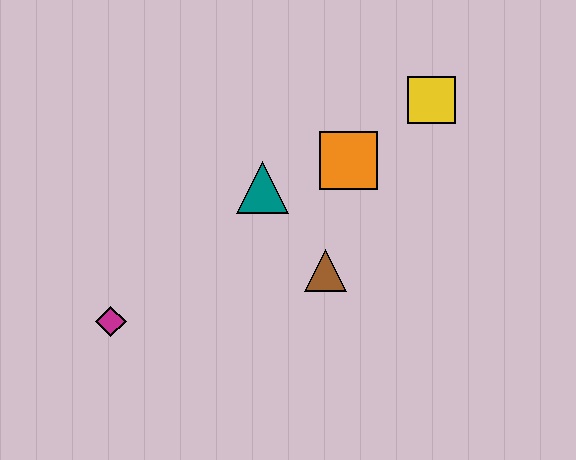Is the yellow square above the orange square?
Yes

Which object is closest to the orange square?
The teal triangle is closest to the orange square.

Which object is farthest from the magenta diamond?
The yellow square is farthest from the magenta diamond.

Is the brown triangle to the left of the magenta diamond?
No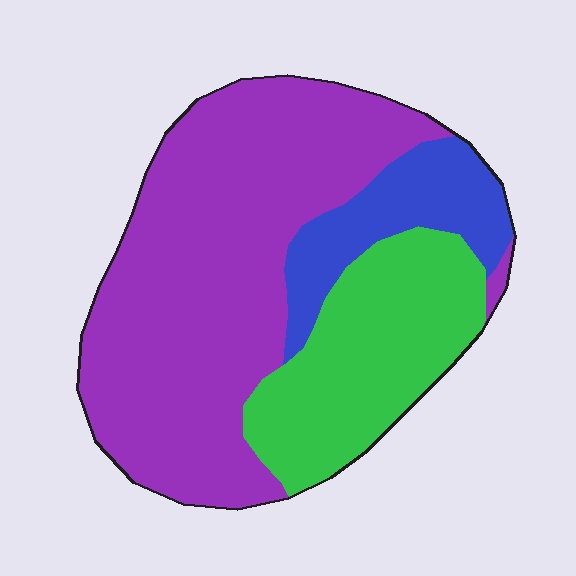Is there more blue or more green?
Green.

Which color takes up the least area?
Blue, at roughly 15%.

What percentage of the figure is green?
Green covers 26% of the figure.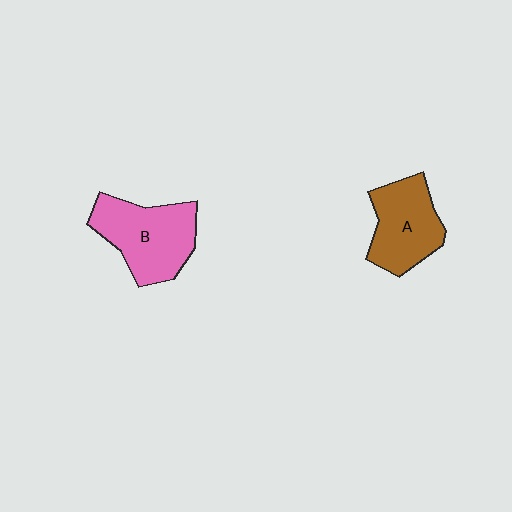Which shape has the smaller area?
Shape A (brown).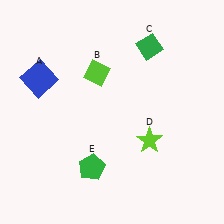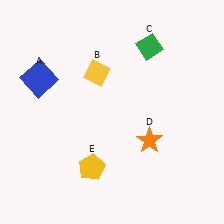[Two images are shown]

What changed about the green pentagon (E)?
In Image 1, E is green. In Image 2, it changed to yellow.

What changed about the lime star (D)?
In Image 1, D is lime. In Image 2, it changed to orange.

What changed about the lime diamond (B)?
In Image 1, B is lime. In Image 2, it changed to yellow.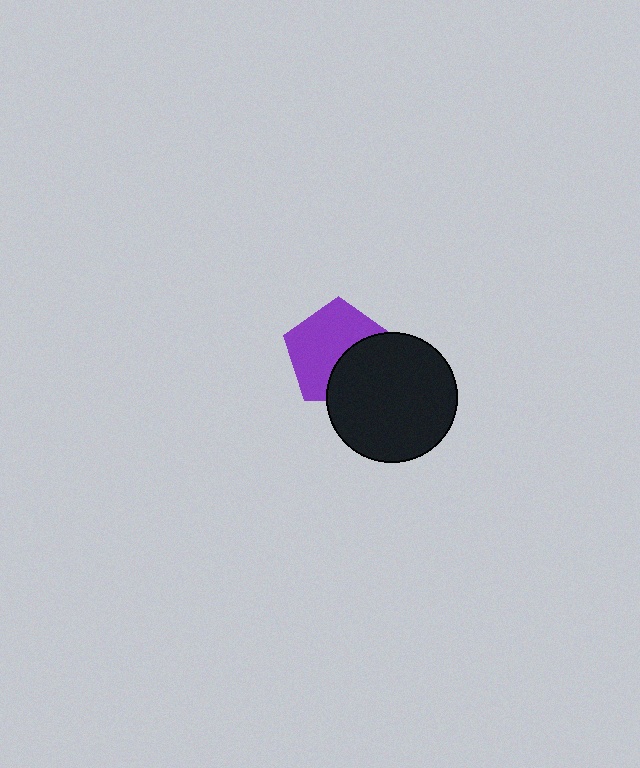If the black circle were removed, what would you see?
You would see the complete purple pentagon.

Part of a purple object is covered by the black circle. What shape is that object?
It is a pentagon.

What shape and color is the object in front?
The object in front is a black circle.